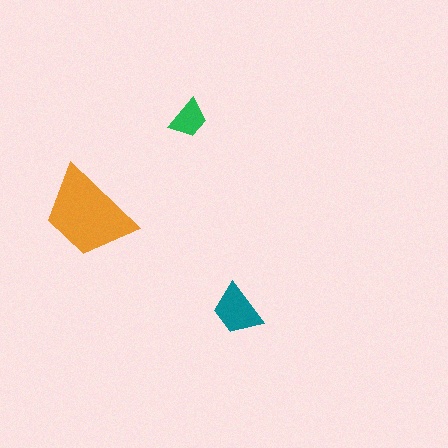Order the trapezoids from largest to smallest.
the orange one, the teal one, the green one.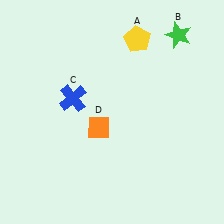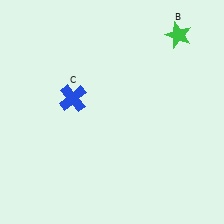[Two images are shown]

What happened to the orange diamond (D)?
The orange diamond (D) was removed in Image 2. It was in the bottom-left area of Image 1.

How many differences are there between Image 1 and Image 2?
There are 2 differences between the two images.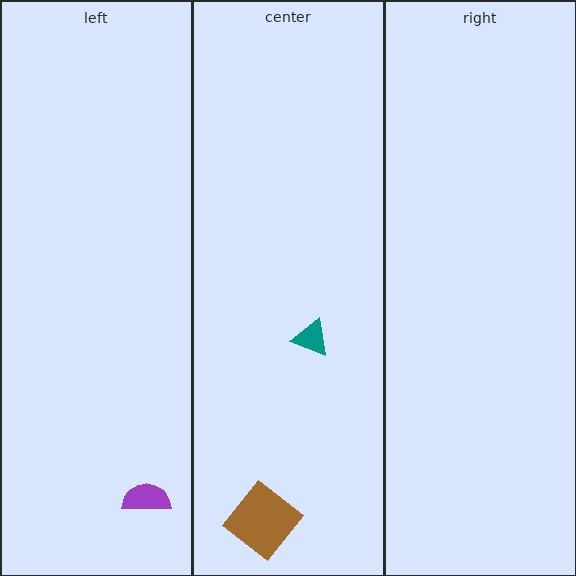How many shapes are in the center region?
2.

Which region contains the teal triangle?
The center region.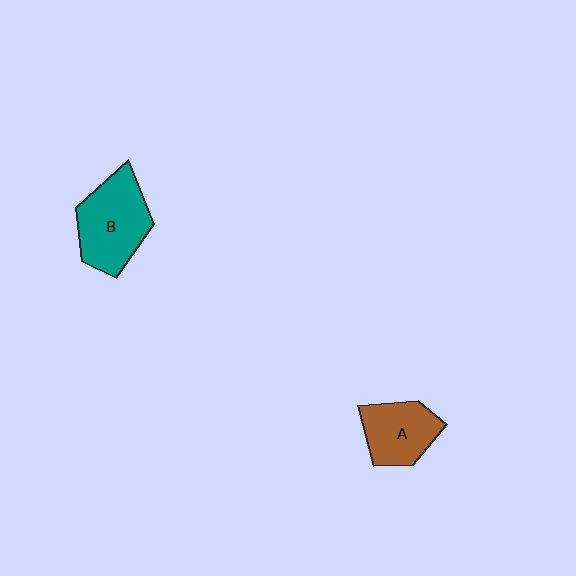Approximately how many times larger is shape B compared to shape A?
Approximately 1.4 times.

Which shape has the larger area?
Shape B (teal).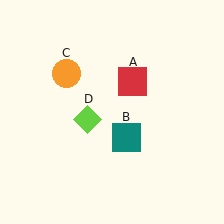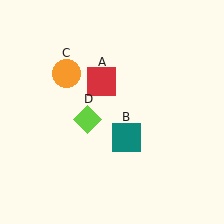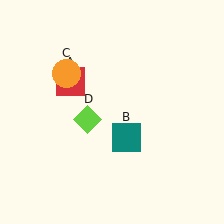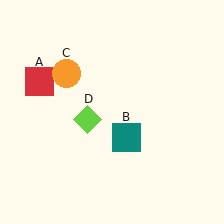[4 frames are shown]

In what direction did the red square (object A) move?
The red square (object A) moved left.